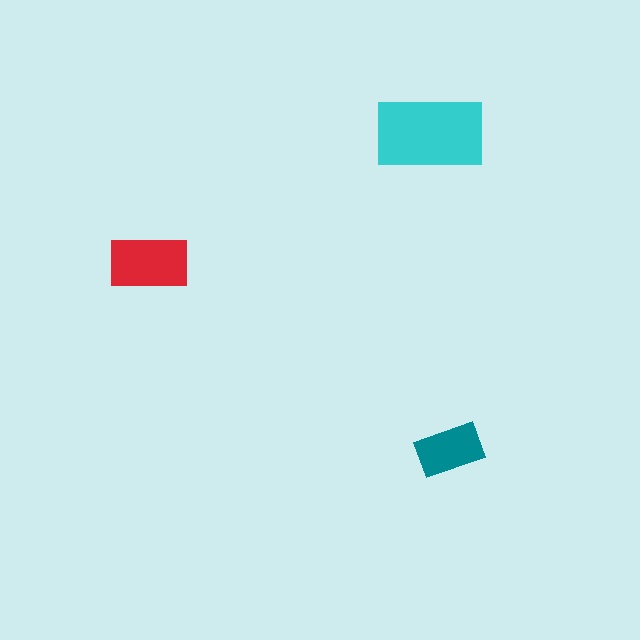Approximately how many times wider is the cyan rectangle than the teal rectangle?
About 1.5 times wider.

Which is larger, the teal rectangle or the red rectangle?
The red one.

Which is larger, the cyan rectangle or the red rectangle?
The cyan one.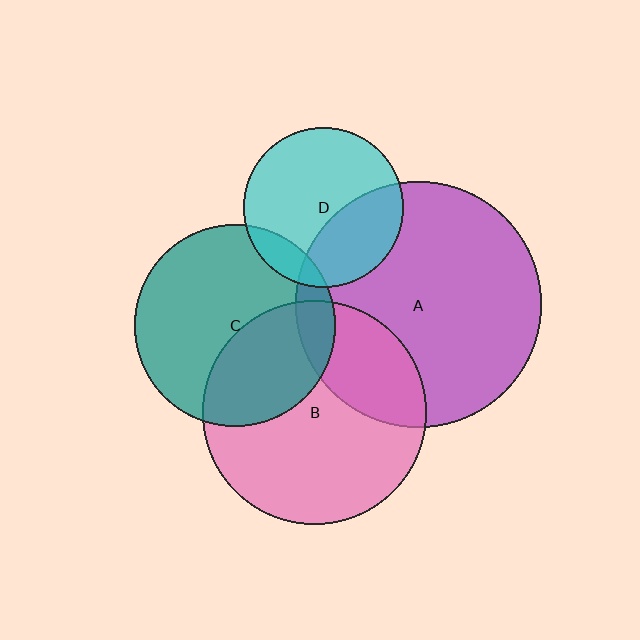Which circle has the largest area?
Circle A (purple).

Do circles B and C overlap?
Yes.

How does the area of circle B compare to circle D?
Approximately 2.0 times.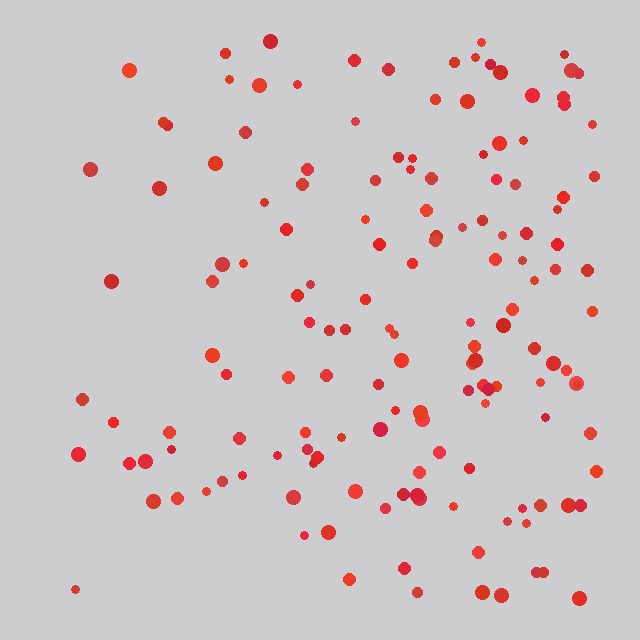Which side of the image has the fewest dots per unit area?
The left.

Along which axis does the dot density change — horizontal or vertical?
Horizontal.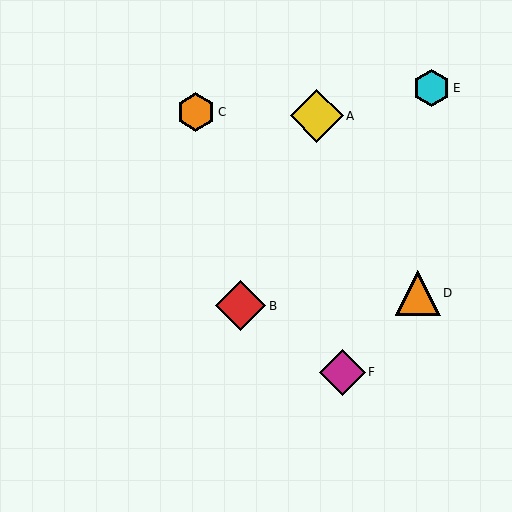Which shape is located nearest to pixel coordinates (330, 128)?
The yellow diamond (labeled A) at (317, 116) is nearest to that location.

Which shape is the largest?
The yellow diamond (labeled A) is the largest.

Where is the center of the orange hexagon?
The center of the orange hexagon is at (196, 112).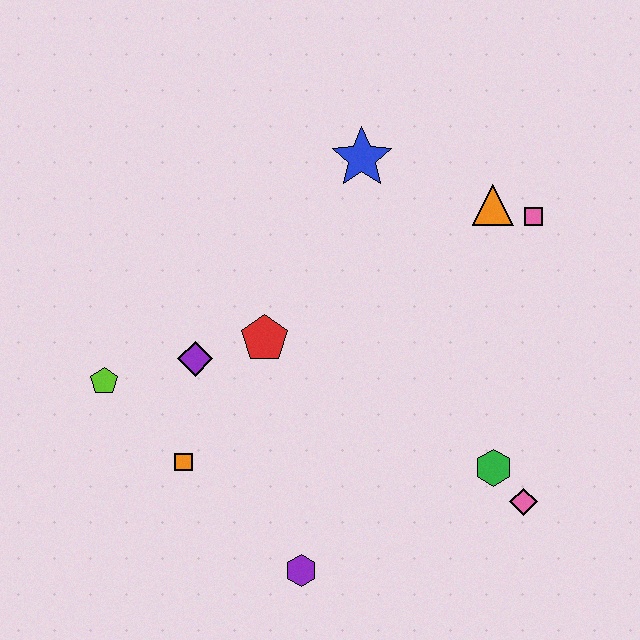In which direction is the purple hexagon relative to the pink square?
The purple hexagon is below the pink square.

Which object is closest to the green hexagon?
The pink diamond is closest to the green hexagon.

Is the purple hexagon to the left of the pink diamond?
Yes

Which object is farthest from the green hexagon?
The lime pentagon is farthest from the green hexagon.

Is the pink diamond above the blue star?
No